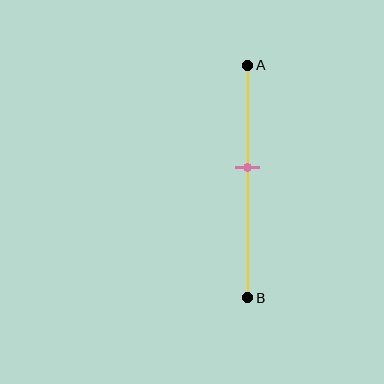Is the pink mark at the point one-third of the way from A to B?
No, the mark is at about 45% from A, not at the 33% one-third point.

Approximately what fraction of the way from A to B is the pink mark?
The pink mark is approximately 45% of the way from A to B.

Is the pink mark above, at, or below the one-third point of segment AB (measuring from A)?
The pink mark is below the one-third point of segment AB.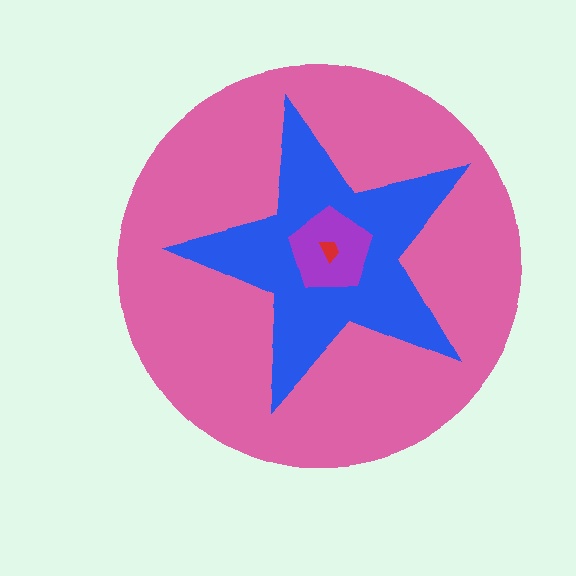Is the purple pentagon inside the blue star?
Yes.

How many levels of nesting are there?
4.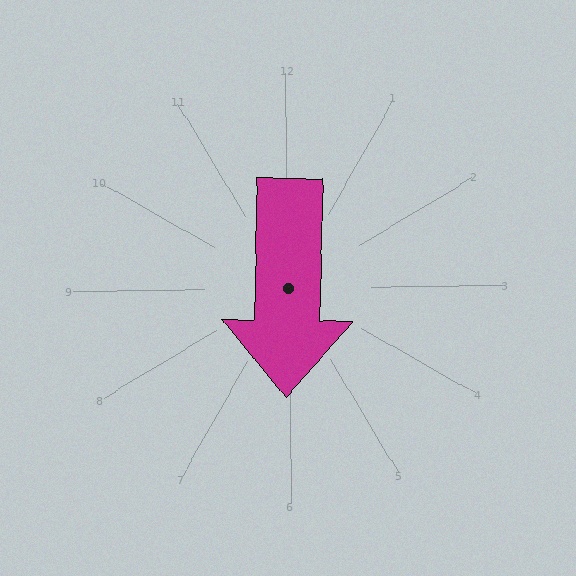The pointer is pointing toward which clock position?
Roughly 6 o'clock.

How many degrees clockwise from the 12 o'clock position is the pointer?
Approximately 182 degrees.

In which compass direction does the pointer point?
South.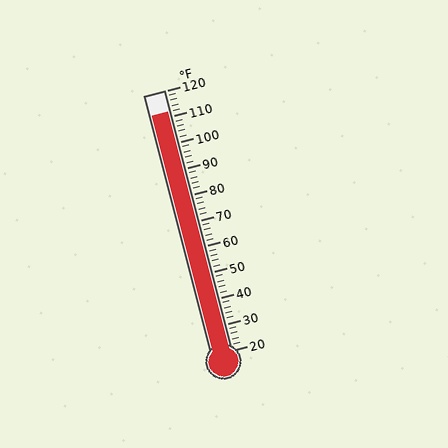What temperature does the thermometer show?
The thermometer shows approximately 112°F.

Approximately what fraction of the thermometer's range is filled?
The thermometer is filled to approximately 90% of its range.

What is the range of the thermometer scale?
The thermometer scale ranges from 20°F to 120°F.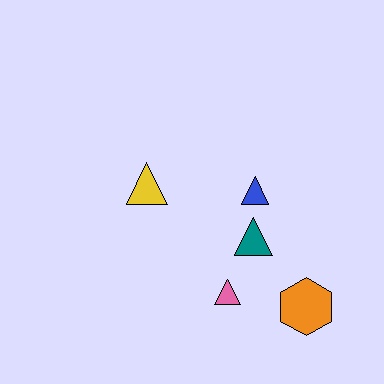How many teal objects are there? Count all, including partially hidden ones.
There is 1 teal object.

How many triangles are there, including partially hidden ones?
There are 4 triangles.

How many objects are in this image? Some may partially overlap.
There are 5 objects.